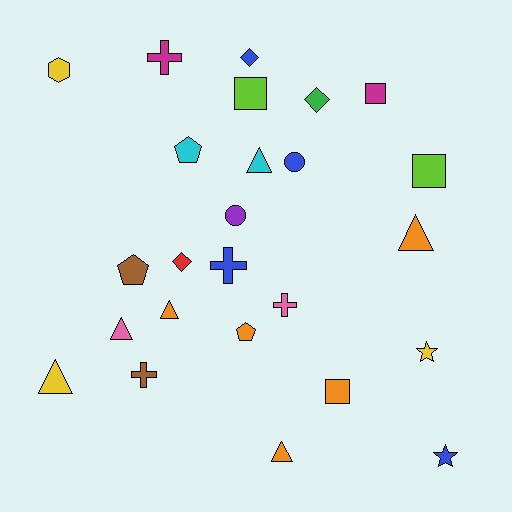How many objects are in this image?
There are 25 objects.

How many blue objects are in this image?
There are 4 blue objects.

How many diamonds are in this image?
There are 3 diamonds.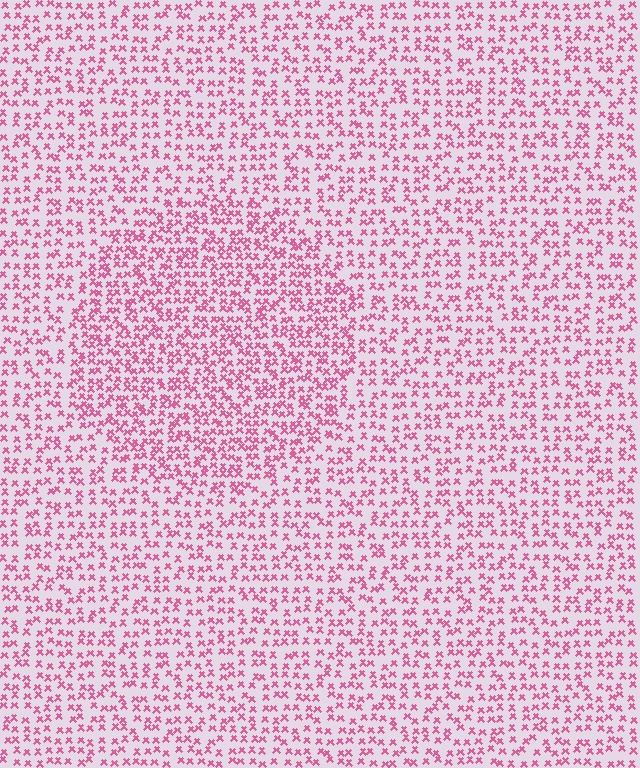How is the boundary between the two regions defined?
The boundary is defined by a change in element density (approximately 1.5x ratio). All elements are the same color, size, and shape.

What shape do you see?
I see a circle.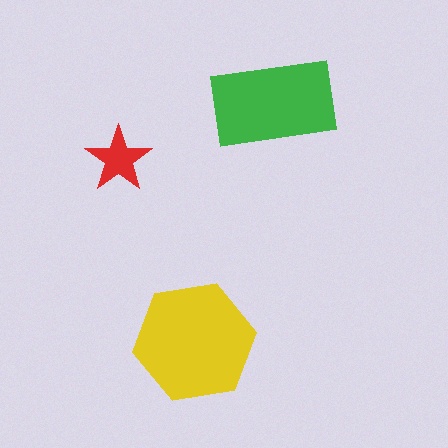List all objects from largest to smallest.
The yellow hexagon, the green rectangle, the red star.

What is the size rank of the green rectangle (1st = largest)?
2nd.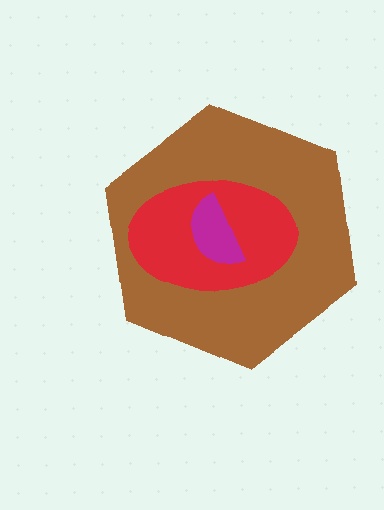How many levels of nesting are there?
3.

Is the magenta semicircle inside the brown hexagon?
Yes.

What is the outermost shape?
The brown hexagon.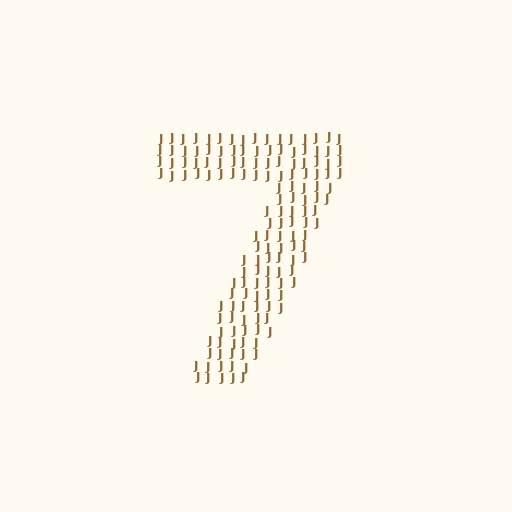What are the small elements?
The small elements are letter J's.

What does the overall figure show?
The overall figure shows the digit 7.